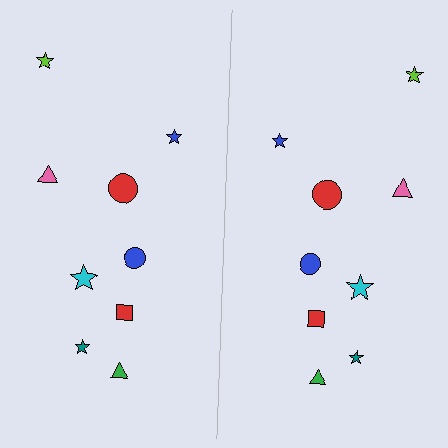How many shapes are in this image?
There are 18 shapes in this image.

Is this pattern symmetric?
Yes, this pattern has bilateral (reflection) symmetry.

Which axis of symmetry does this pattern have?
The pattern has a vertical axis of symmetry running through the center of the image.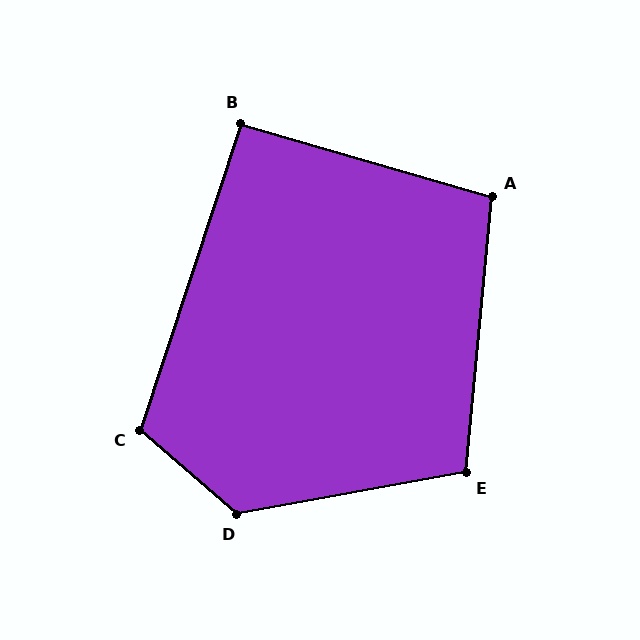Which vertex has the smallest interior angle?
B, at approximately 92 degrees.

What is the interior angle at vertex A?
Approximately 101 degrees (obtuse).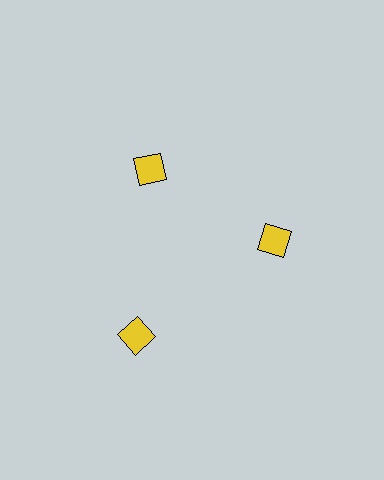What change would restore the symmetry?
The symmetry would be restored by moving it inward, back onto the ring so that all 3 diamonds sit at equal angles and equal distance from the center.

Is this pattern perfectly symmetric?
No. The 3 yellow diamonds are arranged in a ring, but one element near the 7 o'clock position is pushed outward from the center, breaking the 3-fold rotational symmetry.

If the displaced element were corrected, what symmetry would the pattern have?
It would have 3-fold rotational symmetry — the pattern would map onto itself every 120 degrees.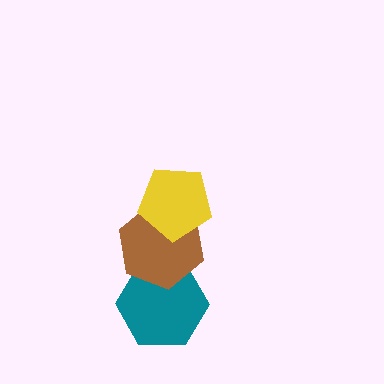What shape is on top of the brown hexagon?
The yellow pentagon is on top of the brown hexagon.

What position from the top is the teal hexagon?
The teal hexagon is 3rd from the top.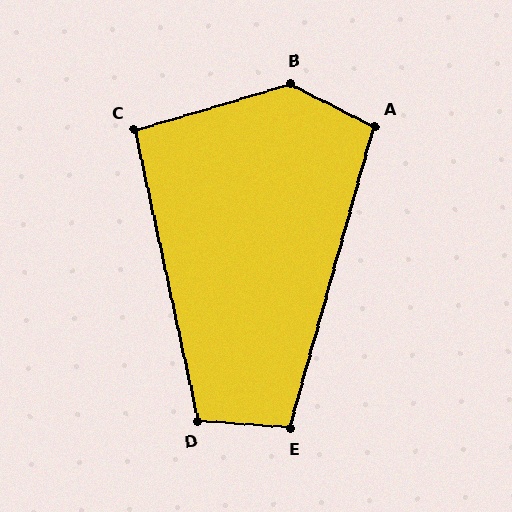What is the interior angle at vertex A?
Approximately 101 degrees (obtuse).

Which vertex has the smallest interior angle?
C, at approximately 94 degrees.